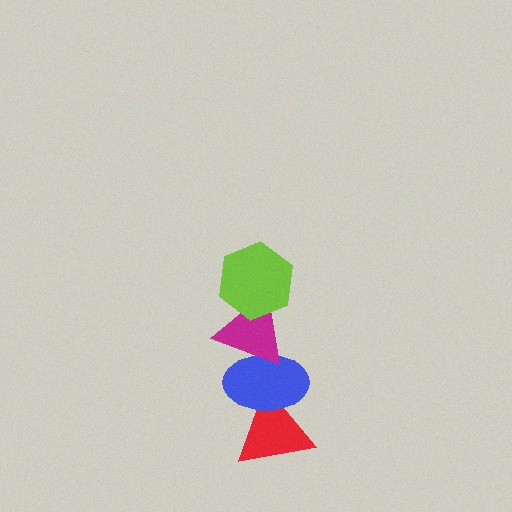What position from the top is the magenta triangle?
The magenta triangle is 2nd from the top.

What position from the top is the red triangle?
The red triangle is 4th from the top.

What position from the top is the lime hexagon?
The lime hexagon is 1st from the top.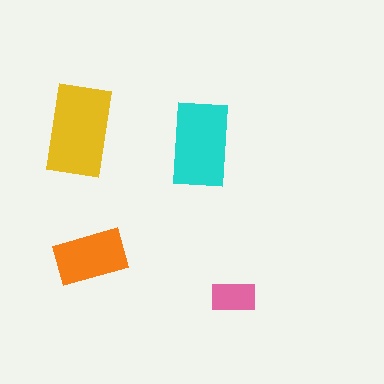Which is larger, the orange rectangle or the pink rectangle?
The orange one.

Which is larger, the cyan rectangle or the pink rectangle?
The cyan one.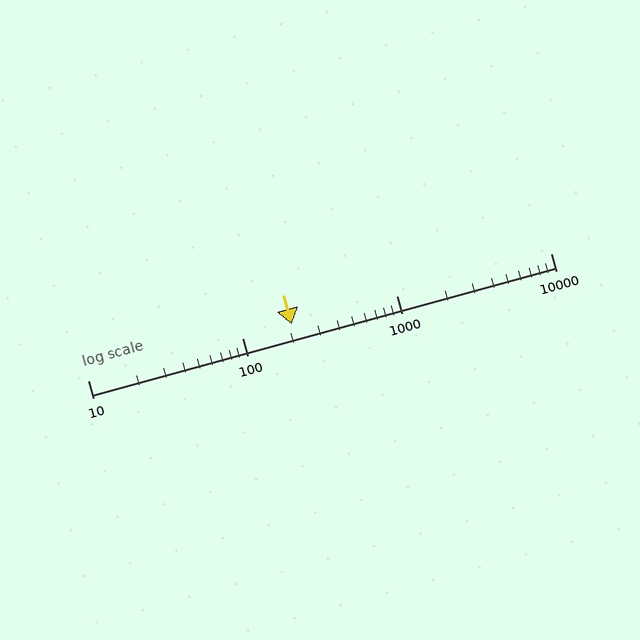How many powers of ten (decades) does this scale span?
The scale spans 3 decades, from 10 to 10000.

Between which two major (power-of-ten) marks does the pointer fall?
The pointer is between 100 and 1000.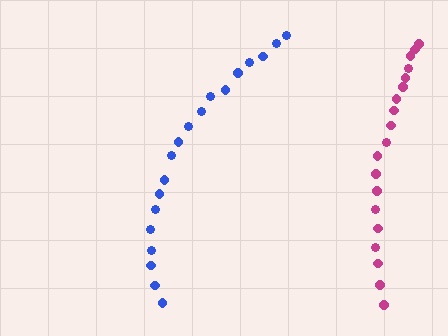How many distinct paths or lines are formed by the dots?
There are 2 distinct paths.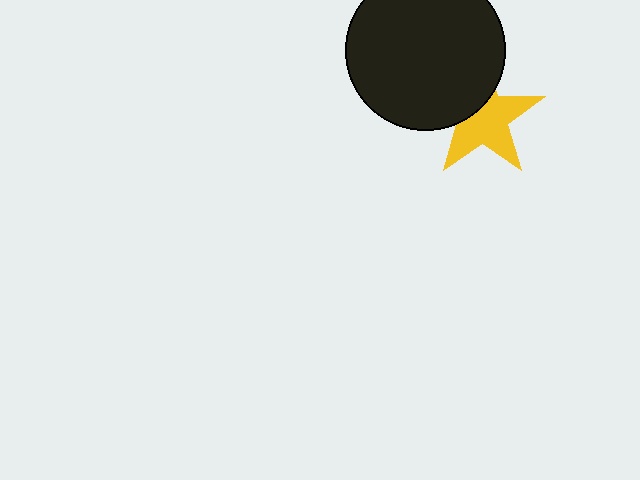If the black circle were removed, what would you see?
You would see the complete yellow star.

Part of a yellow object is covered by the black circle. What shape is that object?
It is a star.